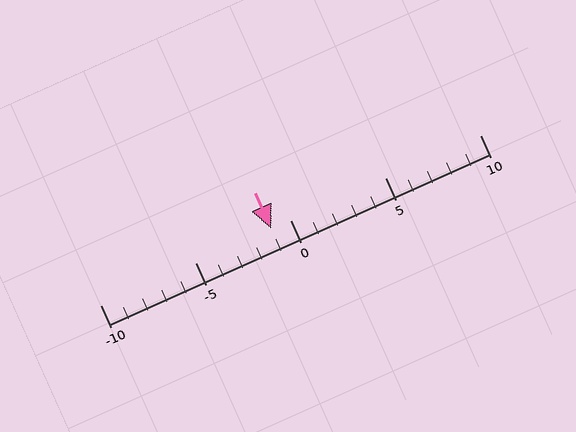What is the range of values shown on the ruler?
The ruler shows values from -10 to 10.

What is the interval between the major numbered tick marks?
The major tick marks are spaced 5 units apart.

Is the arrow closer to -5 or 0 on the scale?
The arrow is closer to 0.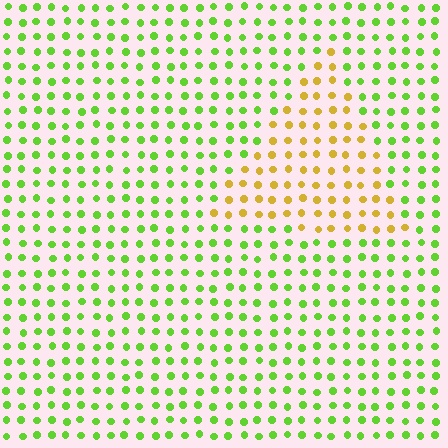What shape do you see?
I see a triangle.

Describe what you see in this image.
The image is filled with small lime elements in a uniform arrangement. A triangle-shaped region is visible where the elements are tinted to a slightly different hue, forming a subtle color boundary.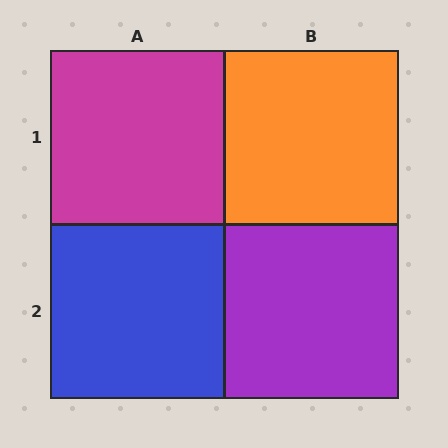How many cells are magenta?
1 cell is magenta.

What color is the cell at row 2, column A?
Blue.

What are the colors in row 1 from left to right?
Magenta, orange.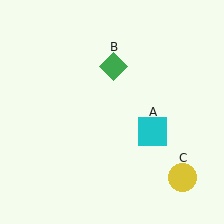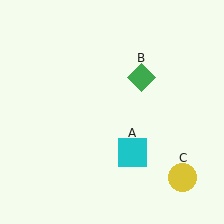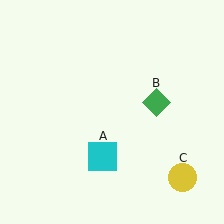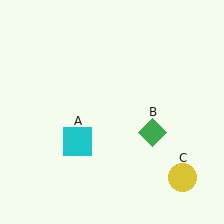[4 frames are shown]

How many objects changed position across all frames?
2 objects changed position: cyan square (object A), green diamond (object B).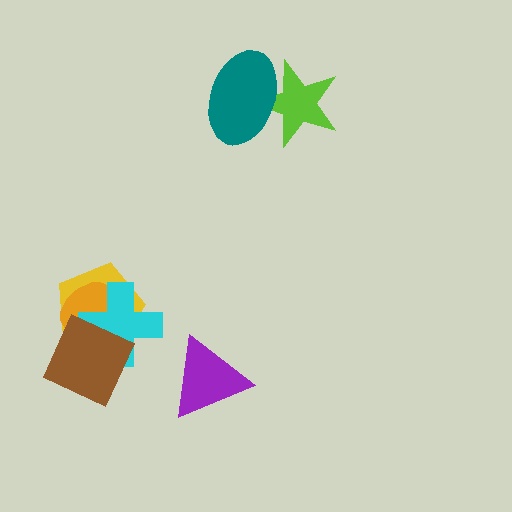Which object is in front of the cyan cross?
The brown diamond is in front of the cyan cross.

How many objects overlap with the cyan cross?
3 objects overlap with the cyan cross.